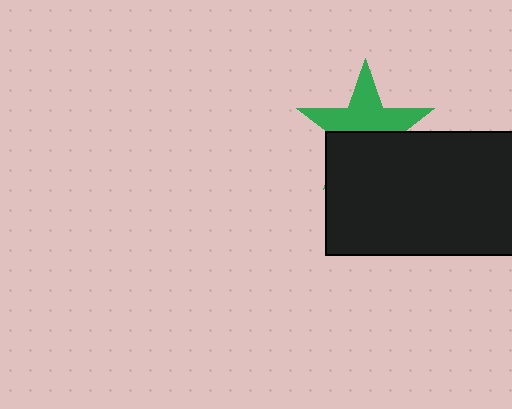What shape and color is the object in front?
The object in front is a black rectangle.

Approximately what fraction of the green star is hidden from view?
Roughly 45% of the green star is hidden behind the black rectangle.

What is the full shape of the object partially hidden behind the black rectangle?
The partially hidden object is a green star.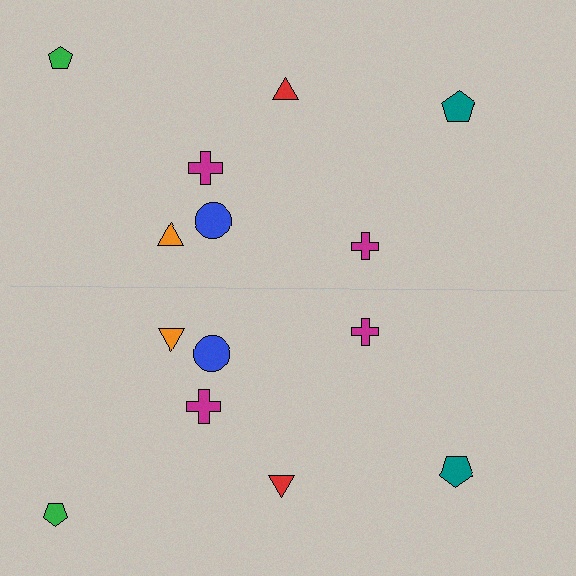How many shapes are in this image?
There are 14 shapes in this image.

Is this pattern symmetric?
Yes, this pattern has bilateral (reflection) symmetry.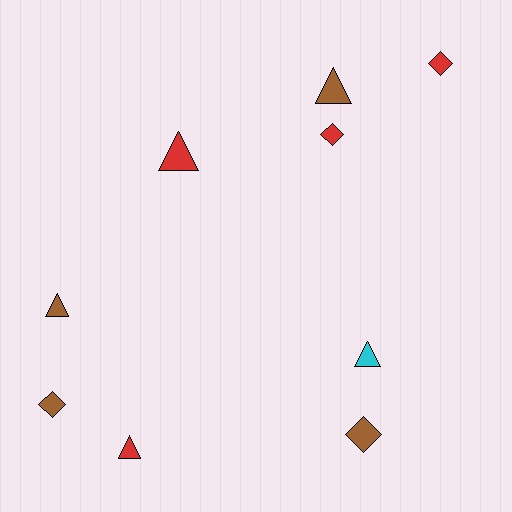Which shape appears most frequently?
Triangle, with 5 objects.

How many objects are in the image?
There are 9 objects.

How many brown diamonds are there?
There are 2 brown diamonds.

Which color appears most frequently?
Red, with 4 objects.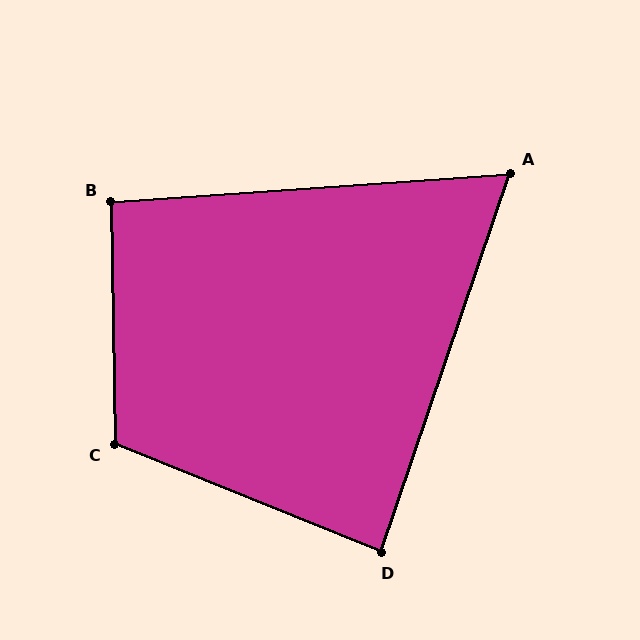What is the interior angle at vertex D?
Approximately 87 degrees (approximately right).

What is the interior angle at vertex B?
Approximately 93 degrees (approximately right).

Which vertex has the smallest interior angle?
A, at approximately 67 degrees.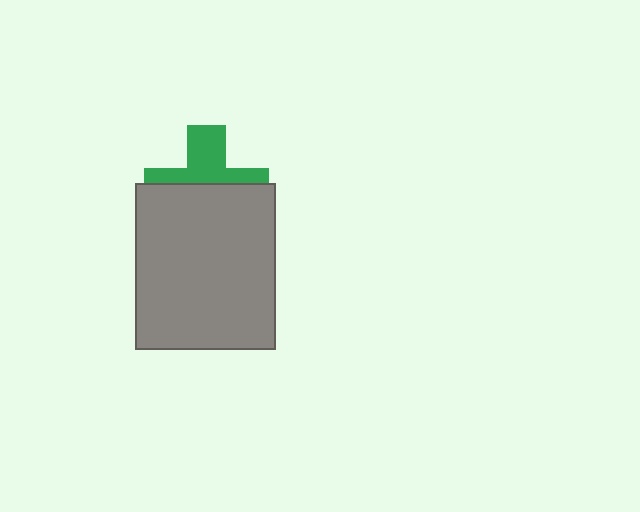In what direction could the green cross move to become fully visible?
The green cross could move up. That would shift it out from behind the gray rectangle entirely.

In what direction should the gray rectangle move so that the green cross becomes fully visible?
The gray rectangle should move down. That is the shortest direction to clear the overlap and leave the green cross fully visible.